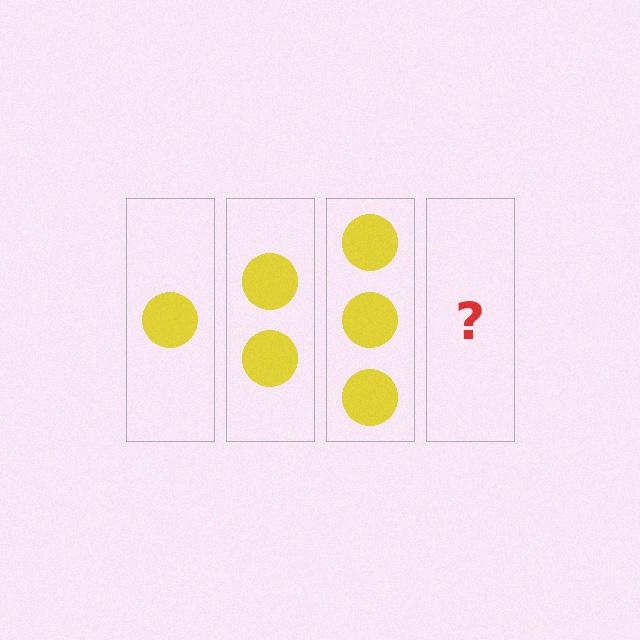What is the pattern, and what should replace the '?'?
The pattern is that each step adds one more circle. The '?' should be 4 circles.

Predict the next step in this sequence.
The next step is 4 circles.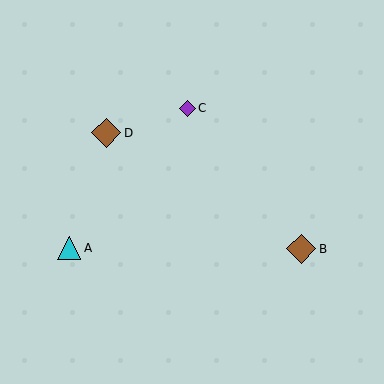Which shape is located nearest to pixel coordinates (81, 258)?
The cyan triangle (labeled A) at (69, 248) is nearest to that location.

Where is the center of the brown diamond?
The center of the brown diamond is at (301, 249).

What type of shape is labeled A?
Shape A is a cyan triangle.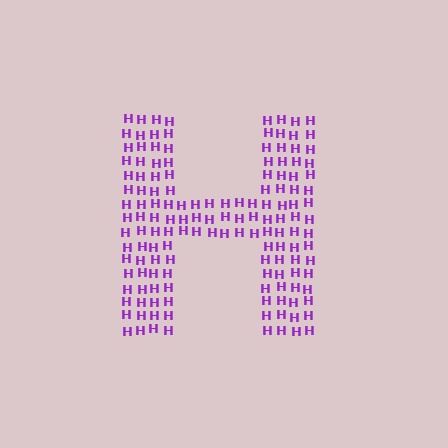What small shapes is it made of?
It is made of small letter H's.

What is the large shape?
The large shape is the letter H.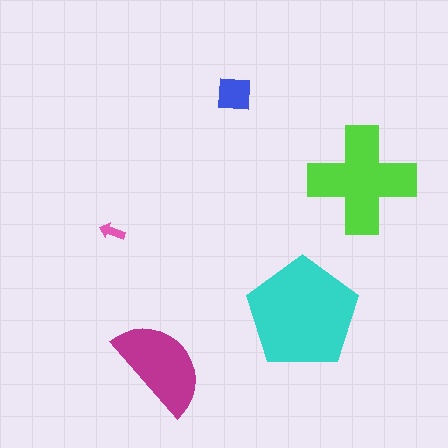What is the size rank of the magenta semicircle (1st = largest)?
3rd.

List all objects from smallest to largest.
The pink arrow, the blue square, the magenta semicircle, the lime cross, the cyan pentagon.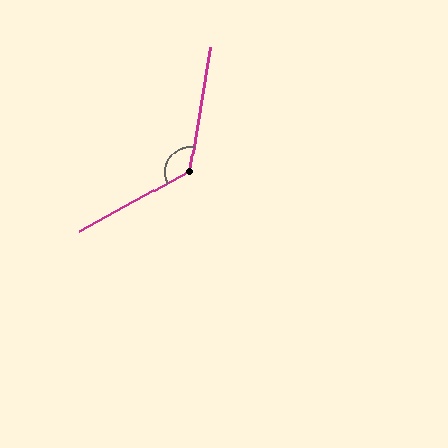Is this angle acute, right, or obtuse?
It is obtuse.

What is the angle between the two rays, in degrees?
Approximately 128 degrees.